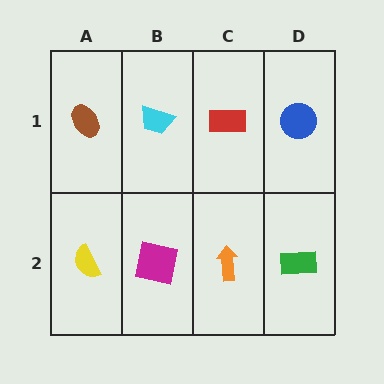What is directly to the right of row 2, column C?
A green rectangle.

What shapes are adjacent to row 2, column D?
A blue circle (row 1, column D), an orange arrow (row 2, column C).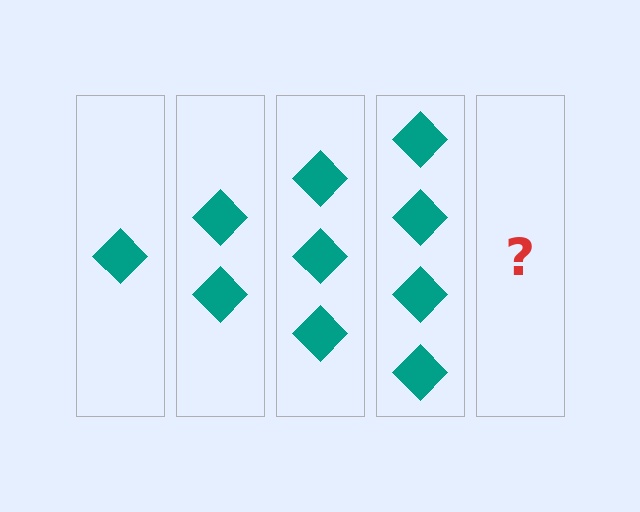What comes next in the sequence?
The next element should be 5 diamonds.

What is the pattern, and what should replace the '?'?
The pattern is that each step adds one more diamond. The '?' should be 5 diamonds.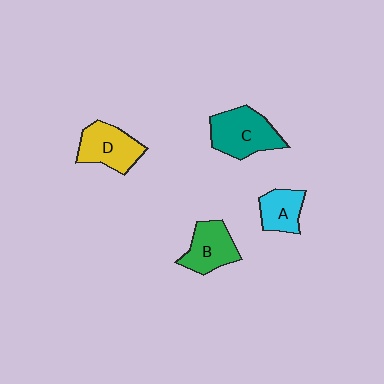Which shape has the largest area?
Shape C (teal).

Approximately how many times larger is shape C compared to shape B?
Approximately 1.3 times.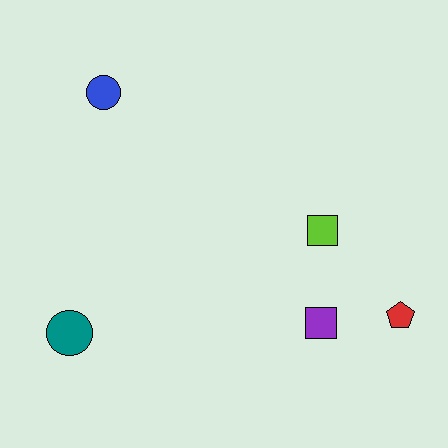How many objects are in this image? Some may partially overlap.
There are 5 objects.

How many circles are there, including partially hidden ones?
There are 2 circles.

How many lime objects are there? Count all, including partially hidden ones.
There is 1 lime object.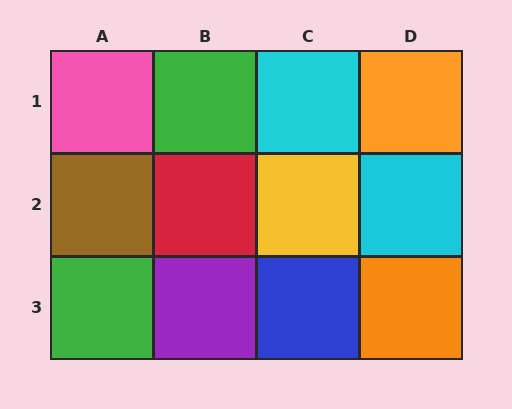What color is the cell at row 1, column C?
Cyan.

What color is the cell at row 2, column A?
Brown.